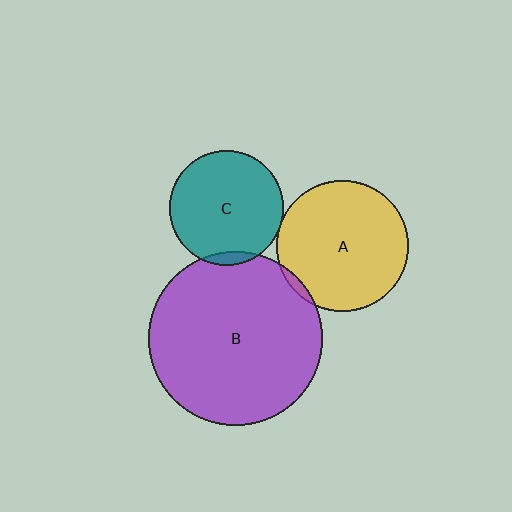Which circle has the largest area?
Circle B (purple).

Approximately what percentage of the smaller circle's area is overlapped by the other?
Approximately 5%.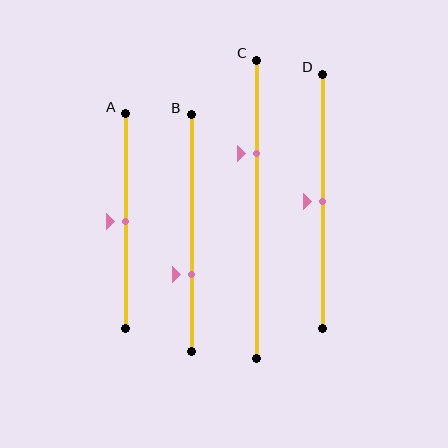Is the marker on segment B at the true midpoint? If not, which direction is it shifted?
No, the marker on segment B is shifted downward by about 18% of the segment length.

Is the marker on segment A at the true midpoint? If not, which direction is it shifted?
Yes, the marker on segment A is at the true midpoint.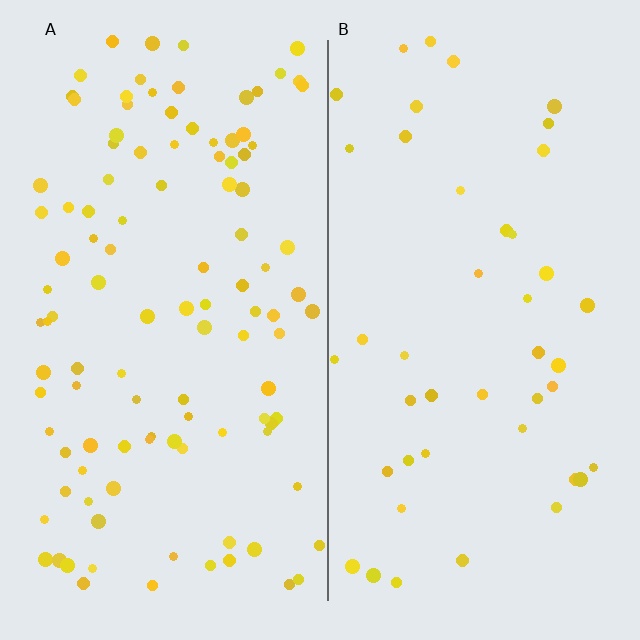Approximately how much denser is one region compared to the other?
Approximately 2.5× — region A over region B.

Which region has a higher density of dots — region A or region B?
A (the left).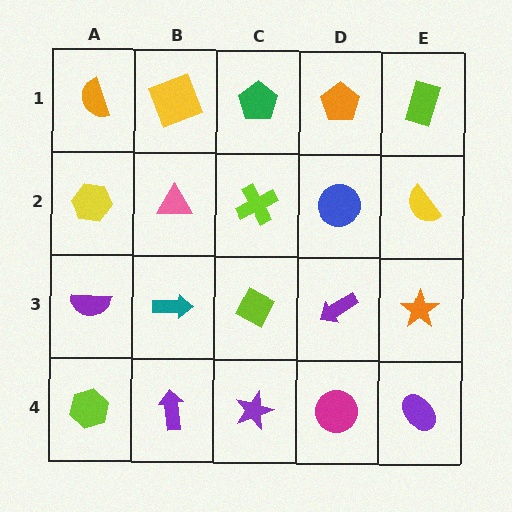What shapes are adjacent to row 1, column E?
A yellow semicircle (row 2, column E), an orange pentagon (row 1, column D).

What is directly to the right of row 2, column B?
A lime cross.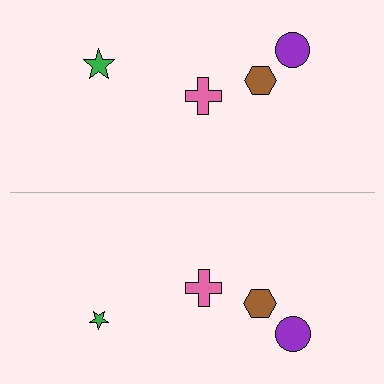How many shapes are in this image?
There are 8 shapes in this image.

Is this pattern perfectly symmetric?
No, the pattern is not perfectly symmetric. The green star on the bottom side has a different size than its mirror counterpart.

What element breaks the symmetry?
The green star on the bottom side has a different size than its mirror counterpart.